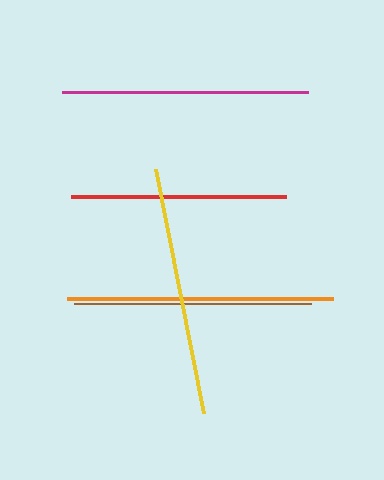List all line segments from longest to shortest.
From longest to shortest: orange, yellow, magenta, brown, red.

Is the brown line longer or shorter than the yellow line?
The yellow line is longer than the brown line.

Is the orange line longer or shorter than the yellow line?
The orange line is longer than the yellow line.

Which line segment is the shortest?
The red line is the shortest at approximately 215 pixels.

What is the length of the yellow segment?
The yellow segment is approximately 249 pixels long.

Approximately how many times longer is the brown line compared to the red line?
The brown line is approximately 1.1 times the length of the red line.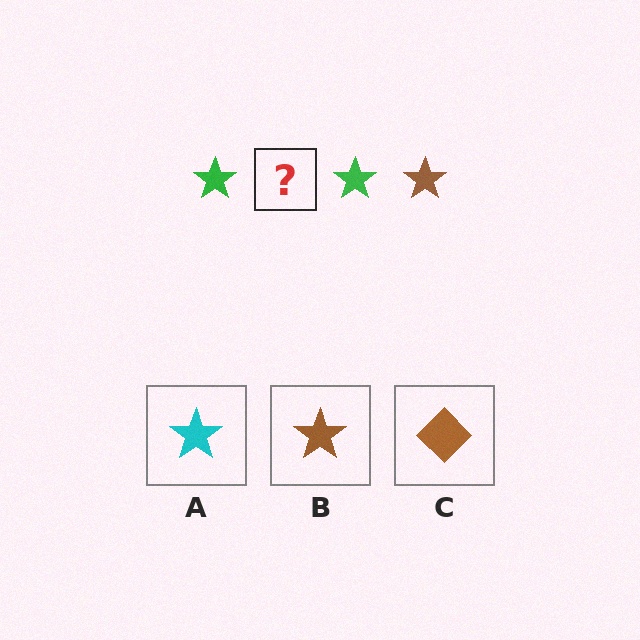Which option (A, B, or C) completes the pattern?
B.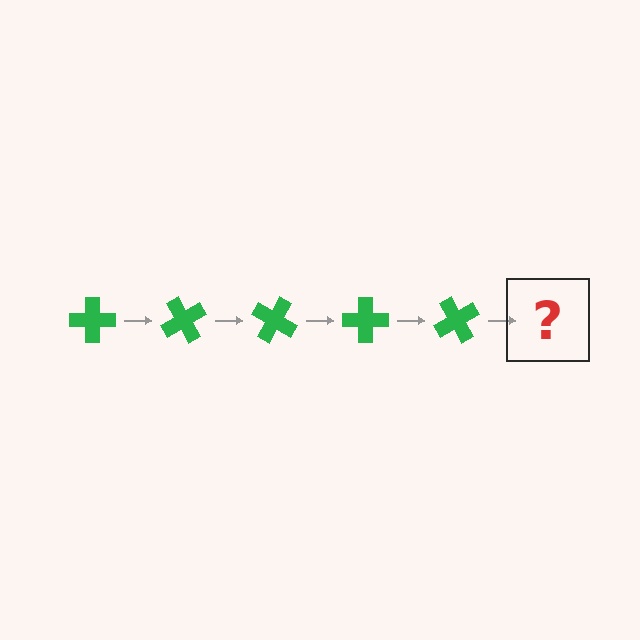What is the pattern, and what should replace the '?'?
The pattern is that the cross rotates 60 degrees each step. The '?' should be a green cross rotated 300 degrees.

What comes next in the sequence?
The next element should be a green cross rotated 300 degrees.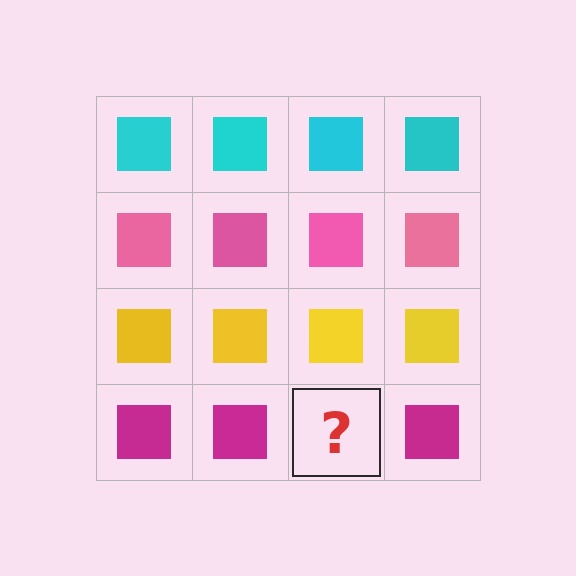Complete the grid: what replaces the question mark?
The question mark should be replaced with a magenta square.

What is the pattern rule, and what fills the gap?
The rule is that each row has a consistent color. The gap should be filled with a magenta square.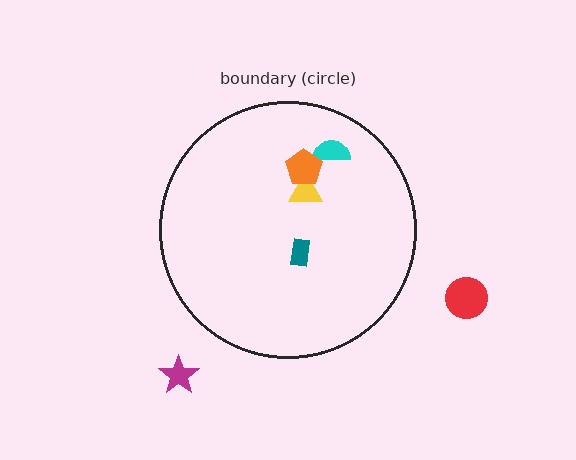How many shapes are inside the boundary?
4 inside, 2 outside.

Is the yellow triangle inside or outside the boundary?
Inside.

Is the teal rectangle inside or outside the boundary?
Inside.